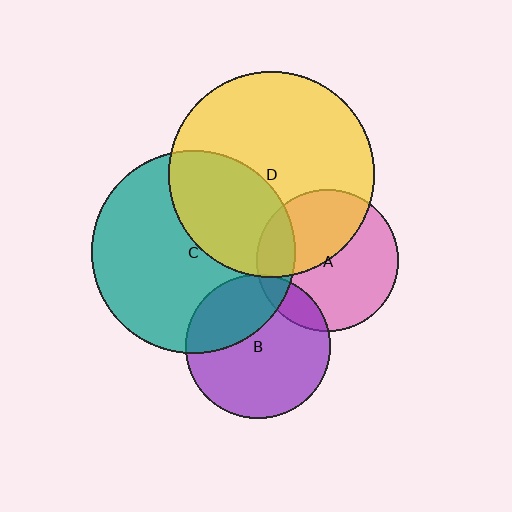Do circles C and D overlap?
Yes.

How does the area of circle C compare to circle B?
Approximately 2.0 times.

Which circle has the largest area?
Circle D (yellow).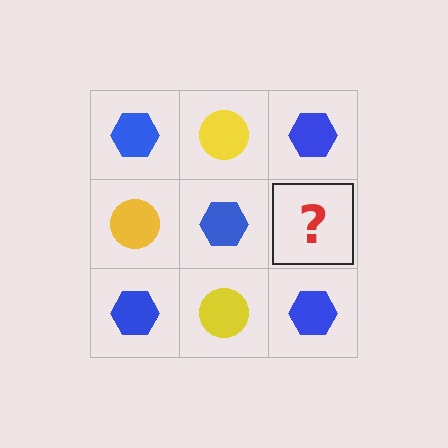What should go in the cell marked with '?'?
The missing cell should contain a yellow circle.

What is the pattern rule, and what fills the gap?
The rule is that it alternates blue hexagon and yellow circle in a checkerboard pattern. The gap should be filled with a yellow circle.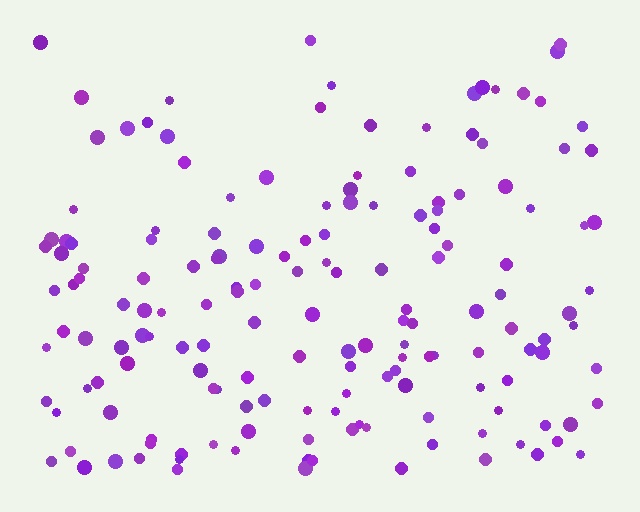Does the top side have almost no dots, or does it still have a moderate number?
Still a moderate number, just noticeably fewer than the bottom.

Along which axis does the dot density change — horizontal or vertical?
Vertical.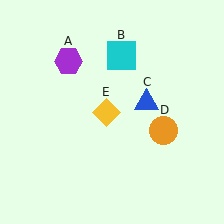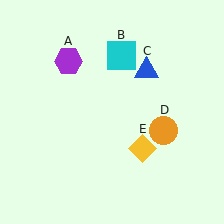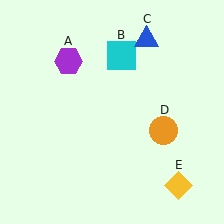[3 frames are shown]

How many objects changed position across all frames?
2 objects changed position: blue triangle (object C), yellow diamond (object E).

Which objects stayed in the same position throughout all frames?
Purple hexagon (object A) and cyan square (object B) and orange circle (object D) remained stationary.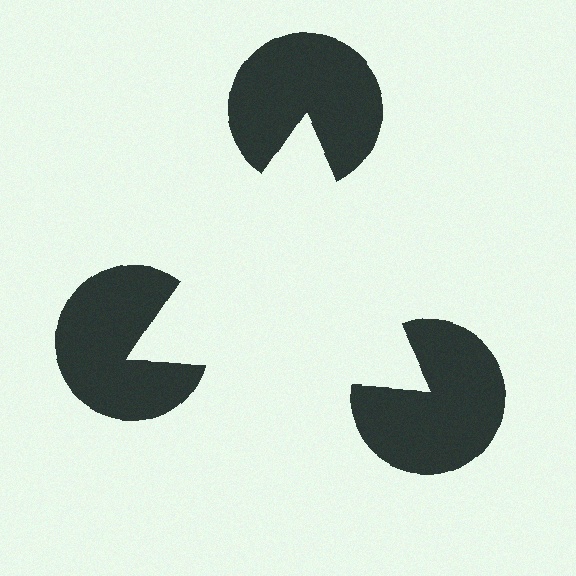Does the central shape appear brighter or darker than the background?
It typically appears slightly brighter than the background, even though no actual brightness change is drawn.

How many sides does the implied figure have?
3 sides.